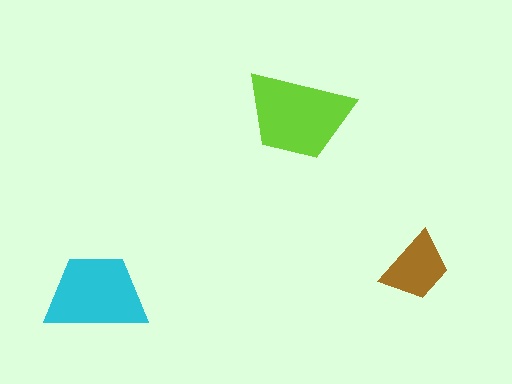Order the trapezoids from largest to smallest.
the lime one, the cyan one, the brown one.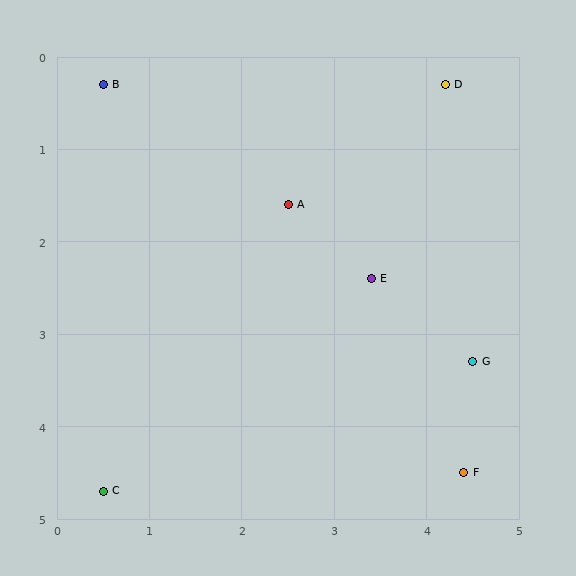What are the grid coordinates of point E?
Point E is at approximately (3.4, 2.4).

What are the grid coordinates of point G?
Point G is at approximately (4.5, 3.3).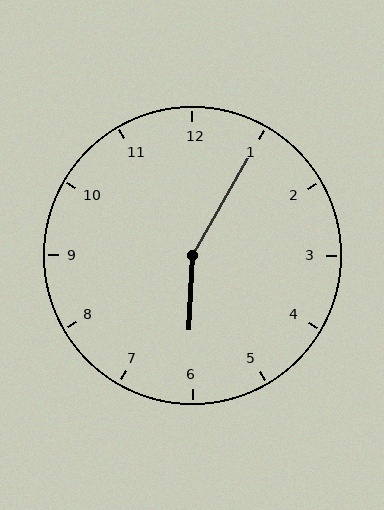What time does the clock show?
6:05.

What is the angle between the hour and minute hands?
Approximately 152 degrees.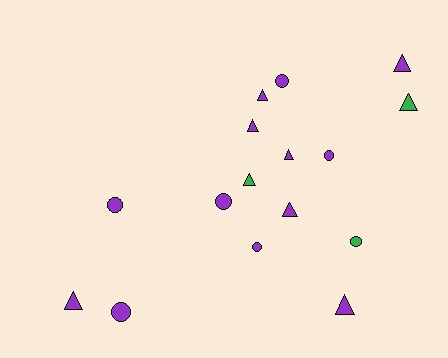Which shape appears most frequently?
Triangle, with 9 objects.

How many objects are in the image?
There are 16 objects.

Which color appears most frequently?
Purple, with 13 objects.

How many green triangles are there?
There are 2 green triangles.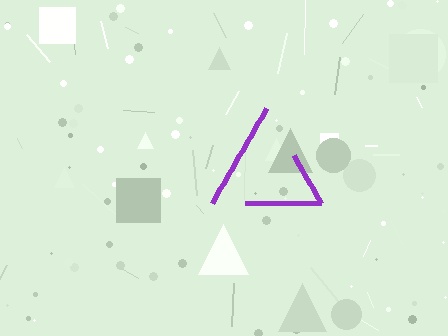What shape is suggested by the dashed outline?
The dashed outline suggests a triangle.